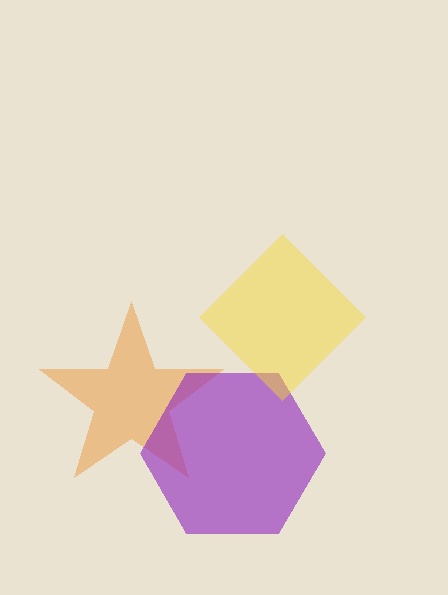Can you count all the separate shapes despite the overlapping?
Yes, there are 3 separate shapes.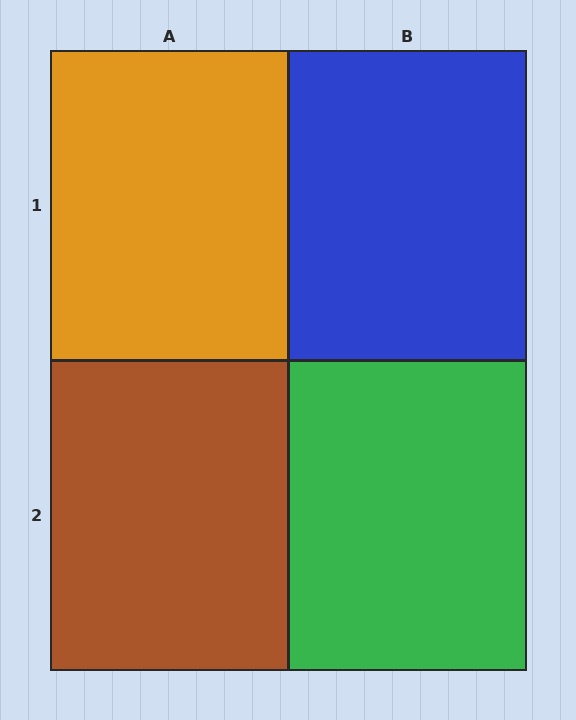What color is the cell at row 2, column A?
Brown.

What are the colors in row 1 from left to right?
Orange, blue.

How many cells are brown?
1 cell is brown.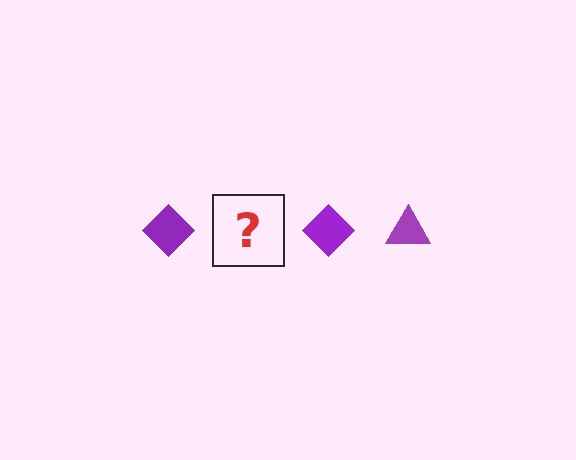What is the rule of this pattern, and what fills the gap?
The rule is that the pattern cycles through diamond, triangle shapes in purple. The gap should be filled with a purple triangle.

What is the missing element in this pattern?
The missing element is a purple triangle.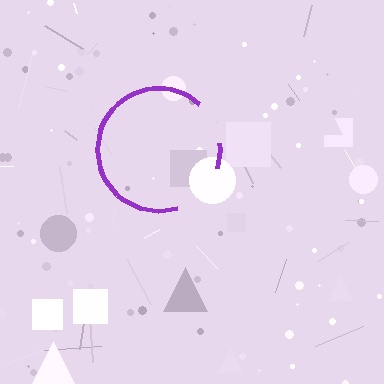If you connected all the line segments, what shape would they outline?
They would outline a circle.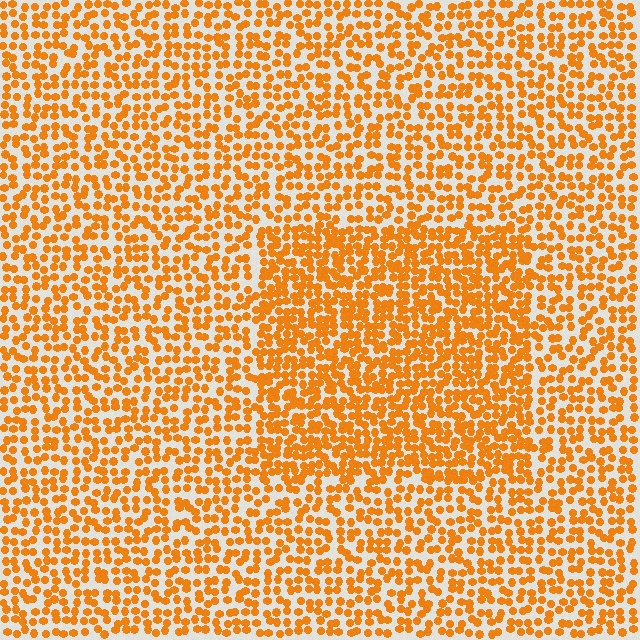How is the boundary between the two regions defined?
The boundary is defined by a change in element density (approximately 1.6x ratio). All elements are the same color, size, and shape.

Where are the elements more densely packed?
The elements are more densely packed inside the rectangle boundary.